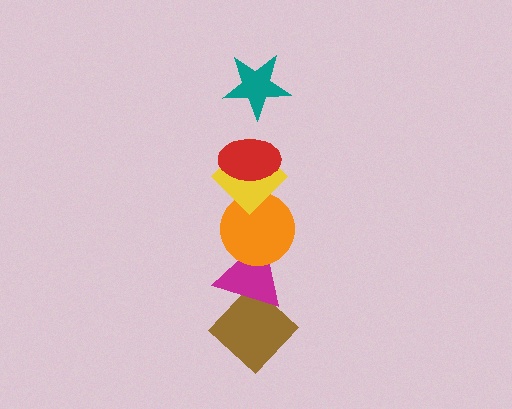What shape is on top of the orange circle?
The yellow diamond is on top of the orange circle.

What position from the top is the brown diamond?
The brown diamond is 6th from the top.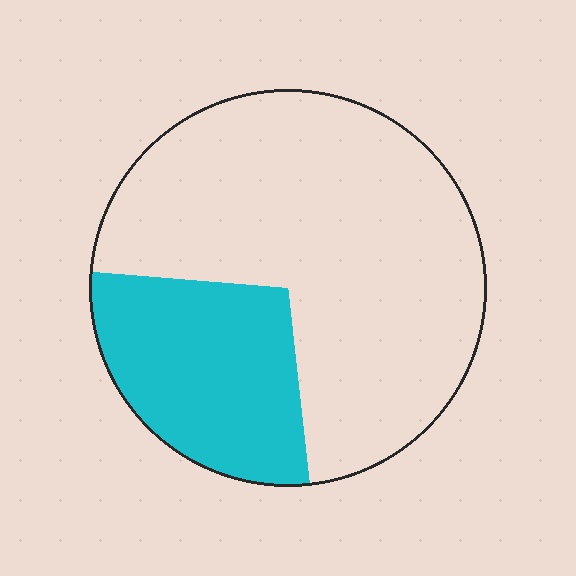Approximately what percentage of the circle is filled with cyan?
Approximately 30%.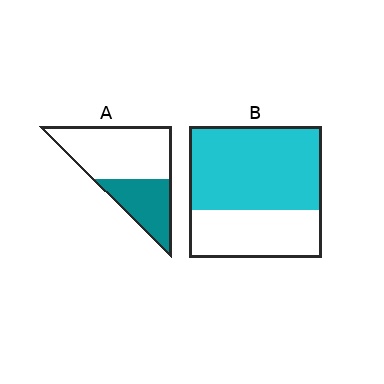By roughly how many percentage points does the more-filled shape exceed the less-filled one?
By roughly 30 percentage points (B over A).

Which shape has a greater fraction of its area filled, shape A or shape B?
Shape B.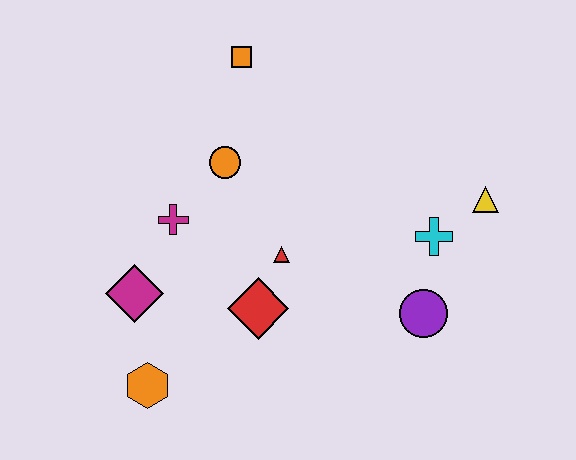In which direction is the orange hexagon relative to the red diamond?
The orange hexagon is to the left of the red diamond.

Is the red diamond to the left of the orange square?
No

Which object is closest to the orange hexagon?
The magenta diamond is closest to the orange hexagon.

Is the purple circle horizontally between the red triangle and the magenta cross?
No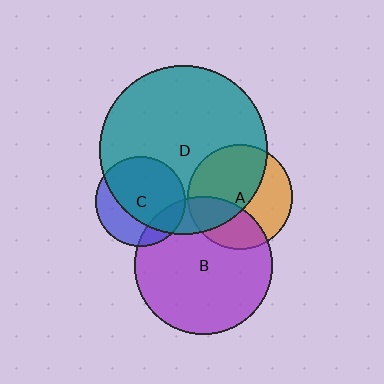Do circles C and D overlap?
Yes.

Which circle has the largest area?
Circle D (teal).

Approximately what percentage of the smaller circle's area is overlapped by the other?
Approximately 70%.